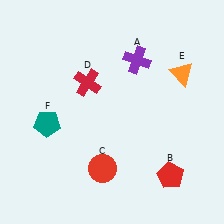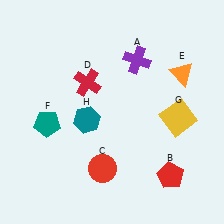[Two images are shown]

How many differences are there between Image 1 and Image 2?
There are 2 differences between the two images.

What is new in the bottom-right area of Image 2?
A yellow square (G) was added in the bottom-right area of Image 2.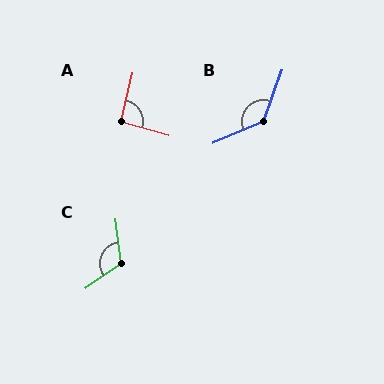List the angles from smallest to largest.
A (92°), C (117°), B (133°).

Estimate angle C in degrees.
Approximately 117 degrees.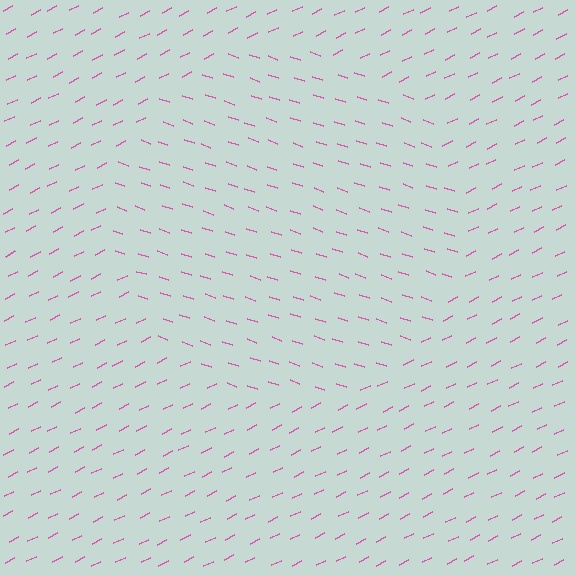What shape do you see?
I see a circle.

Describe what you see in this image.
The image is filled with small pink line segments. A circle region in the image has lines oriented differently from the surrounding lines, creating a visible texture boundary.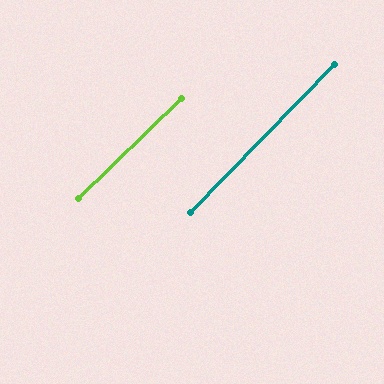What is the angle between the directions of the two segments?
Approximately 2 degrees.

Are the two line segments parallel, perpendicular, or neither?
Parallel — their directions differ by only 2.0°.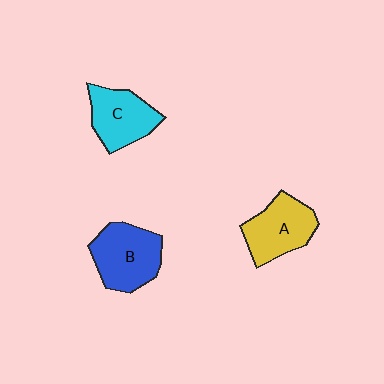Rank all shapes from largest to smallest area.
From largest to smallest: B (blue), A (yellow), C (cyan).